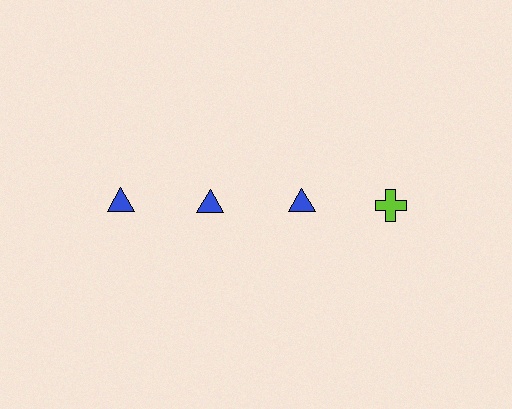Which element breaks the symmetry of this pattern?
The lime cross in the top row, second from right column breaks the symmetry. All other shapes are blue triangles.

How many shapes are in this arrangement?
There are 4 shapes arranged in a grid pattern.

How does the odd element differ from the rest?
It differs in both color (lime instead of blue) and shape (cross instead of triangle).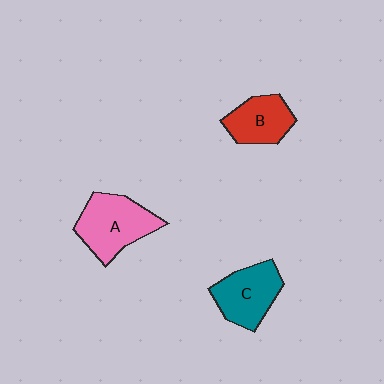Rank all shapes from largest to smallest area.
From largest to smallest: A (pink), C (teal), B (red).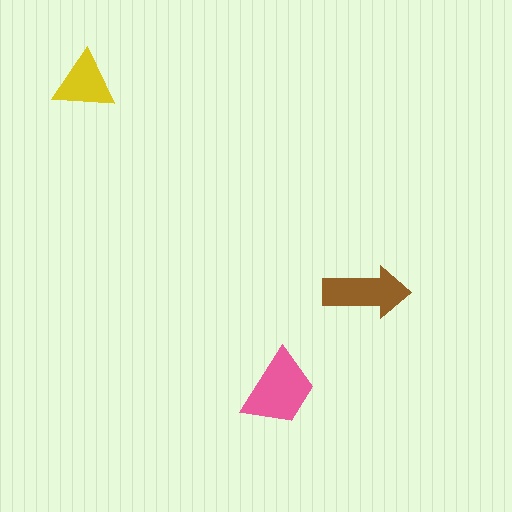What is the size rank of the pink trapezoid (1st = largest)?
1st.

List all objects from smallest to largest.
The yellow triangle, the brown arrow, the pink trapezoid.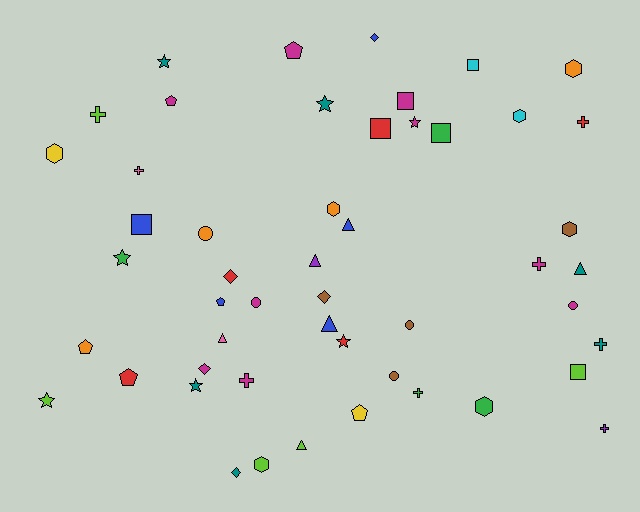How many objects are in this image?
There are 50 objects.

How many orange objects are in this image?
There are 4 orange objects.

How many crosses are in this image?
There are 8 crosses.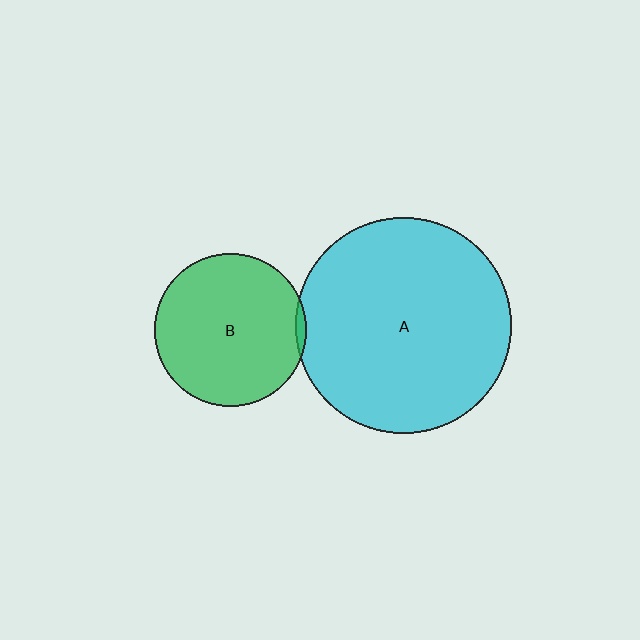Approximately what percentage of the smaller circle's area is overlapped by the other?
Approximately 5%.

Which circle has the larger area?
Circle A (cyan).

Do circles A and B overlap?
Yes.